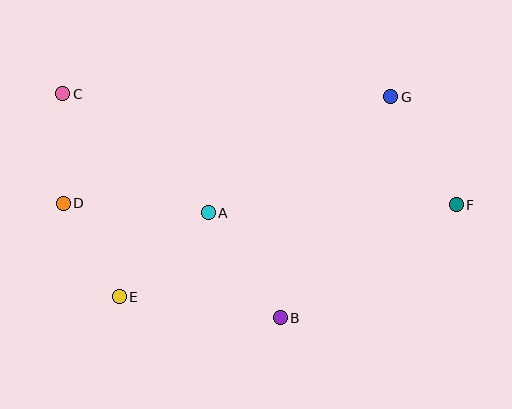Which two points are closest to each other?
Points D and E are closest to each other.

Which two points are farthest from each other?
Points C and F are farthest from each other.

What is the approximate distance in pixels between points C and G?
The distance between C and G is approximately 328 pixels.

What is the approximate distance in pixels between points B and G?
The distance between B and G is approximately 247 pixels.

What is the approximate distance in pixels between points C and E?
The distance between C and E is approximately 211 pixels.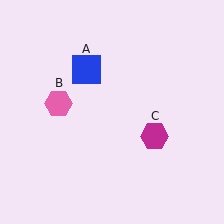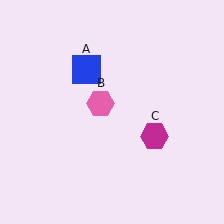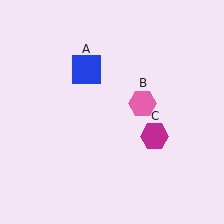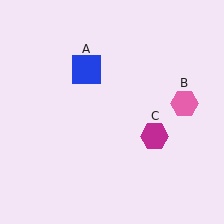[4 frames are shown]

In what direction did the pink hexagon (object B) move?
The pink hexagon (object B) moved right.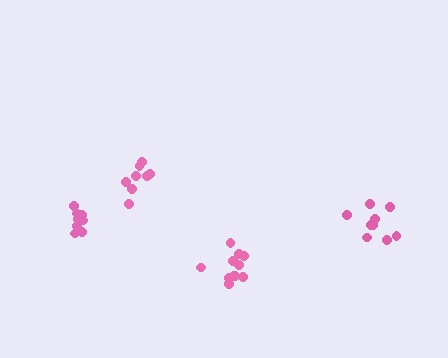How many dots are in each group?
Group 1: 11 dots, Group 2: 8 dots, Group 3: 9 dots, Group 4: 8 dots (36 total).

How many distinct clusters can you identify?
There are 4 distinct clusters.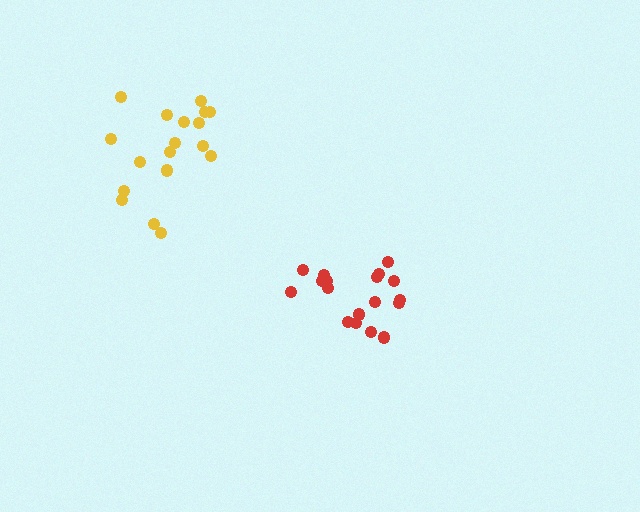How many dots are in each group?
Group 1: 18 dots, Group 2: 18 dots (36 total).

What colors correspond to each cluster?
The clusters are colored: yellow, red.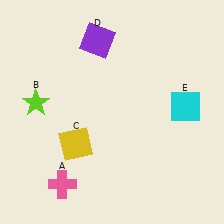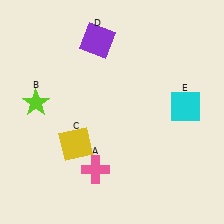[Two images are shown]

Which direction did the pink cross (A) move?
The pink cross (A) moved right.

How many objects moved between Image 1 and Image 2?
1 object moved between the two images.